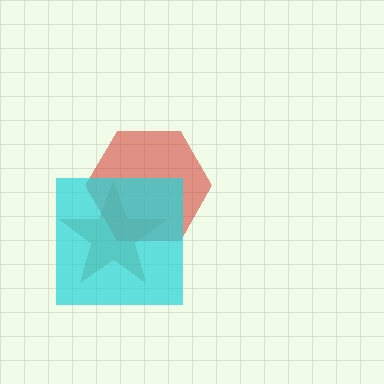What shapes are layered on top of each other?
The layered shapes are: a brown star, a red hexagon, a cyan square.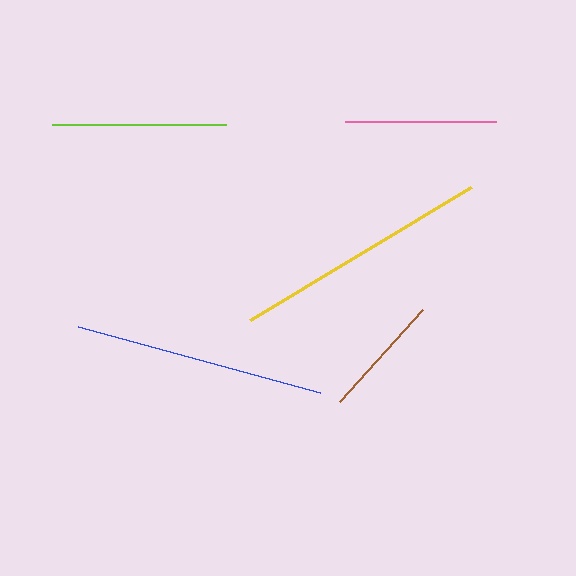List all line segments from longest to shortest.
From longest to shortest: yellow, blue, lime, pink, brown.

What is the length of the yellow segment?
The yellow segment is approximately 258 pixels long.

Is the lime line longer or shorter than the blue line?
The blue line is longer than the lime line.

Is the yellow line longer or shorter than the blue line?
The yellow line is longer than the blue line.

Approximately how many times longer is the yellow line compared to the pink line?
The yellow line is approximately 1.7 times the length of the pink line.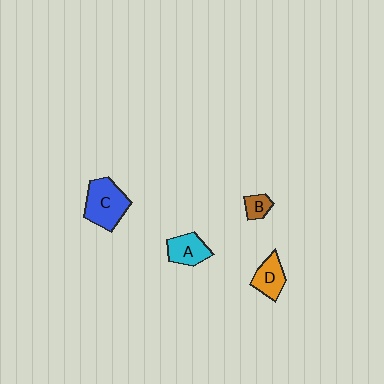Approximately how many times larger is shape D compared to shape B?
Approximately 1.8 times.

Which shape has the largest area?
Shape C (blue).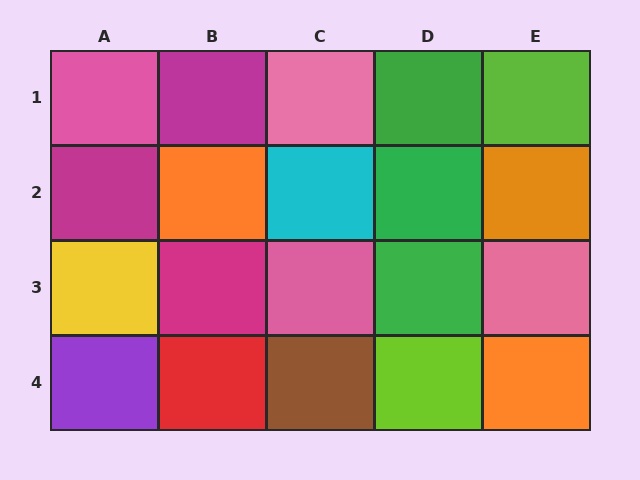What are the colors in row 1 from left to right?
Pink, magenta, pink, green, lime.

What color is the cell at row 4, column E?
Orange.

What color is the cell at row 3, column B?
Magenta.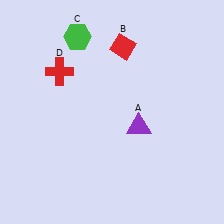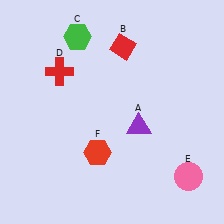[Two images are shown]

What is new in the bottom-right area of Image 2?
A pink circle (E) was added in the bottom-right area of Image 2.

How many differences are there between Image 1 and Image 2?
There are 2 differences between the two images.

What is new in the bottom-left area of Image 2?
A red hexagon (F) was added in the bottom-left area of Image 2.